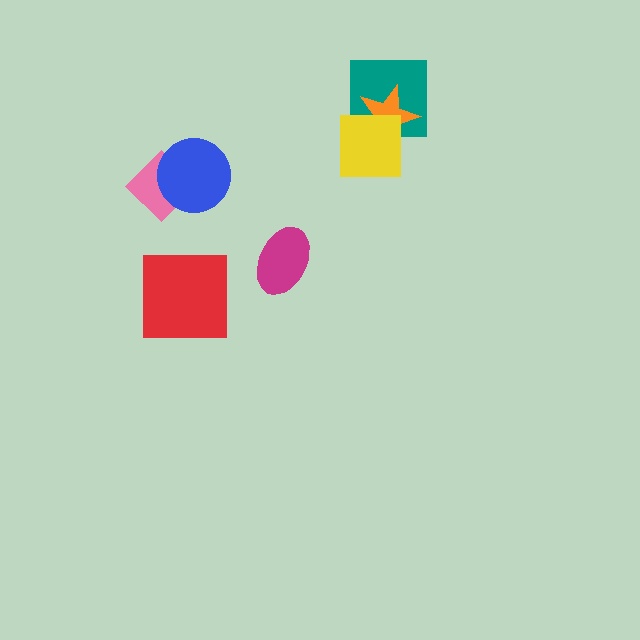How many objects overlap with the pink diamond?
1 object overlaps with the pink diamond.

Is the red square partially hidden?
No, no other shape covers it.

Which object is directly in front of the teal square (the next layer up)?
The orange star is directly in front of the teal square.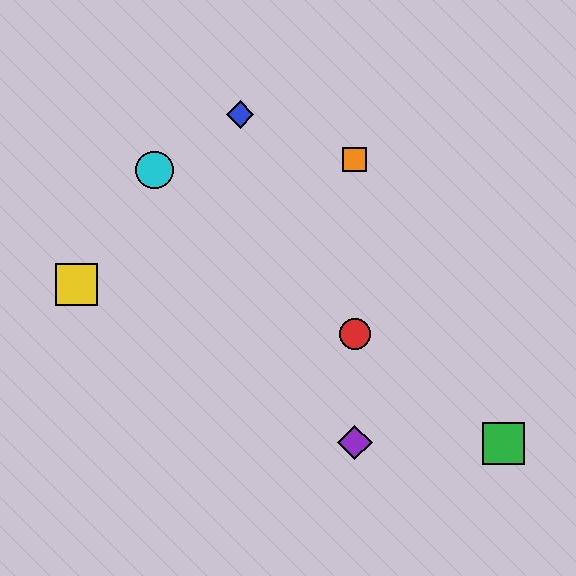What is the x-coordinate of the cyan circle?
The cyan circle is at x≈155.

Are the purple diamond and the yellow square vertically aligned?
No, the purple diamond is at x≈355 and the yellow square is at x≈77.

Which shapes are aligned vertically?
The red circle, the purple diamond, the orange square are aligned vertically.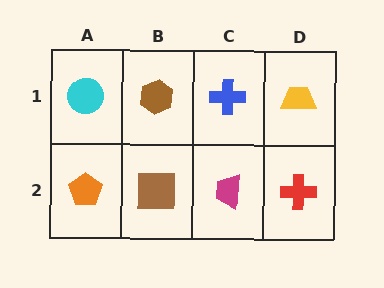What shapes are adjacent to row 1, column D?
A red cross (row 2, column D), a blue cross (row 1, column C).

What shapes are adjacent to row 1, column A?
An orange pentagon (row 2, column A), a brown hexagon (row 1, column B).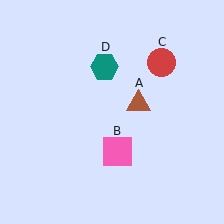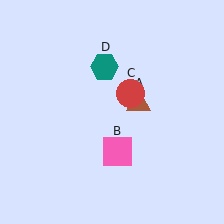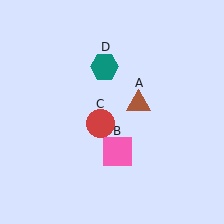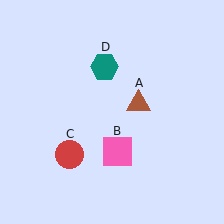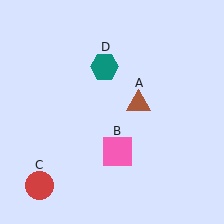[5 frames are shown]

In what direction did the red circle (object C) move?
The red circle (object C) moved down and to the left.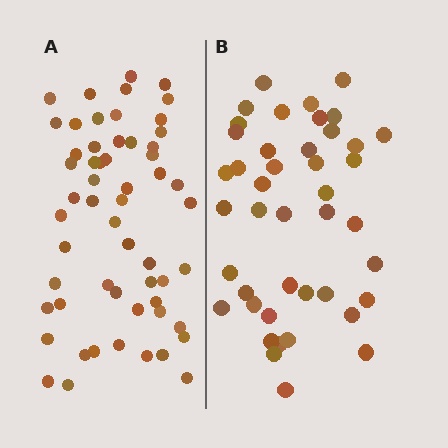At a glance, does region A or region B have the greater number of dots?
Region A (the left region) has more dots.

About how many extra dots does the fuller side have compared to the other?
Region A has approximately 15 more dots than region B.